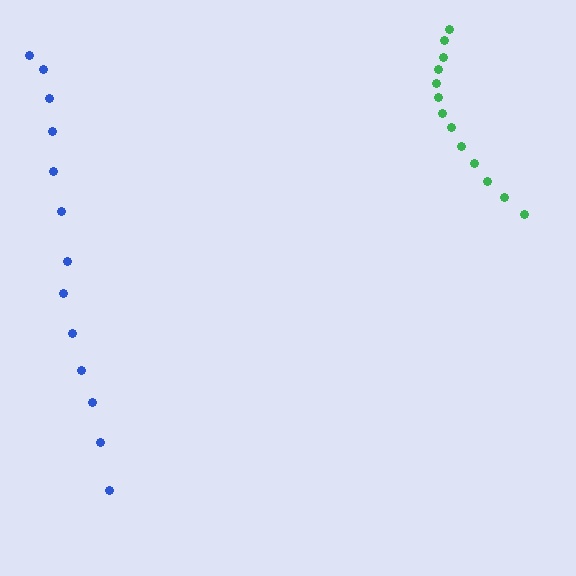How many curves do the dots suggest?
There are 2 distinct paths.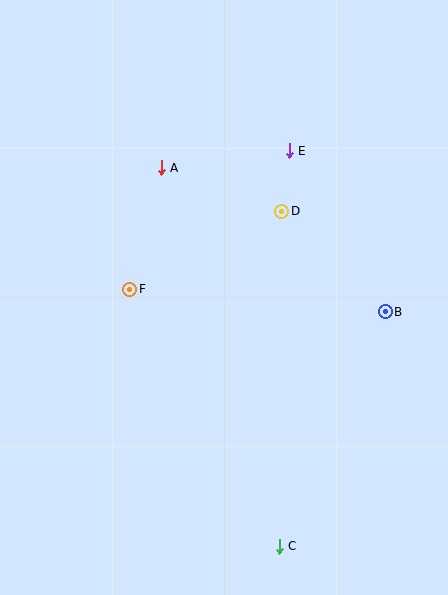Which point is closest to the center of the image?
Point F at (130, 289) is closest to the center.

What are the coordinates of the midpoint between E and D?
The midpoint between E and D is at (286, 181).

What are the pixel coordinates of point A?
Point A is at (161, 168).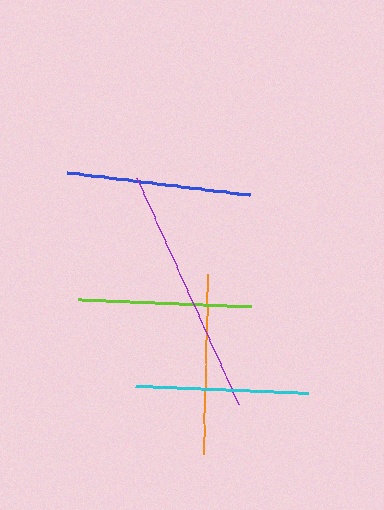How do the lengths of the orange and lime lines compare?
The orange and lime lines are approximately the same length.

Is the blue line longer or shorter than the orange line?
The blue line is longer than the orange line.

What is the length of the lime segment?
The lime segment is approximately 174 pixels long.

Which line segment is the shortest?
The cyan line is the shortest at approximately 172 pixels.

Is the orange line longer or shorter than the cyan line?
The orange line is longer than the cyan line.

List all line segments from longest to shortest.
From longest to shortest: purple, blue, orange, lime, cyan.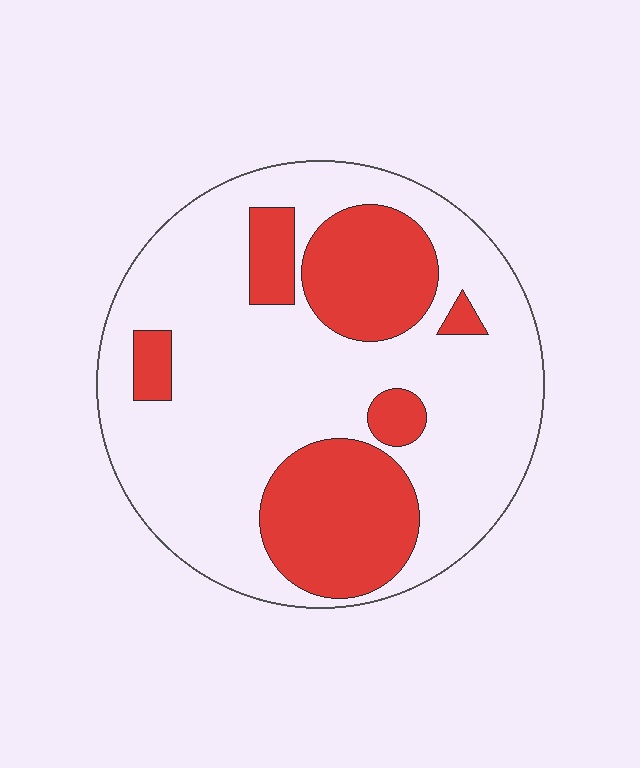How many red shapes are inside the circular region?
6.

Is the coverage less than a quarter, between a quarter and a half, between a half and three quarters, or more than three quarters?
Between a quarter and a half.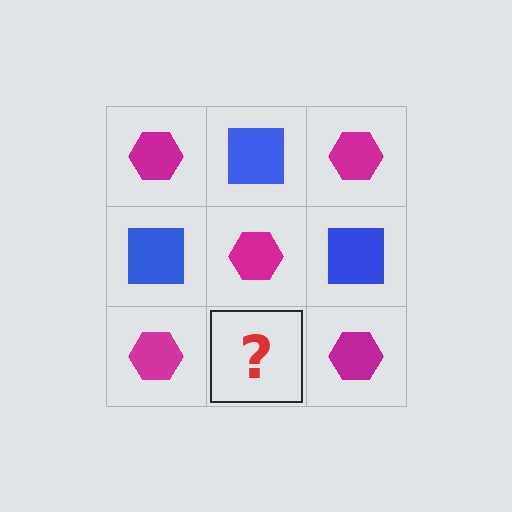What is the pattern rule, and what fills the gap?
The rule is that it alternates magenta hexagon and blue square in a checkerboard pattern. The gap should be filled with a blue square.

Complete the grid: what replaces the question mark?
The question mark should be replaced with a blue square.